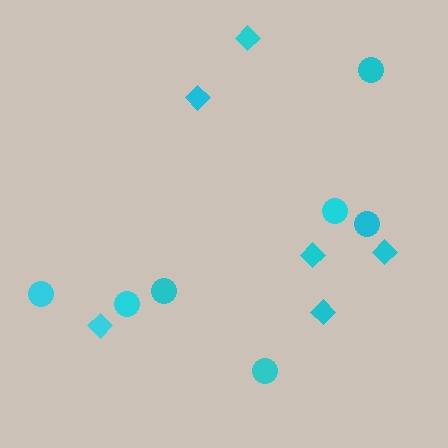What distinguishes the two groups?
There are 2 groups: one group of circles (7) and one group of diamonds (6).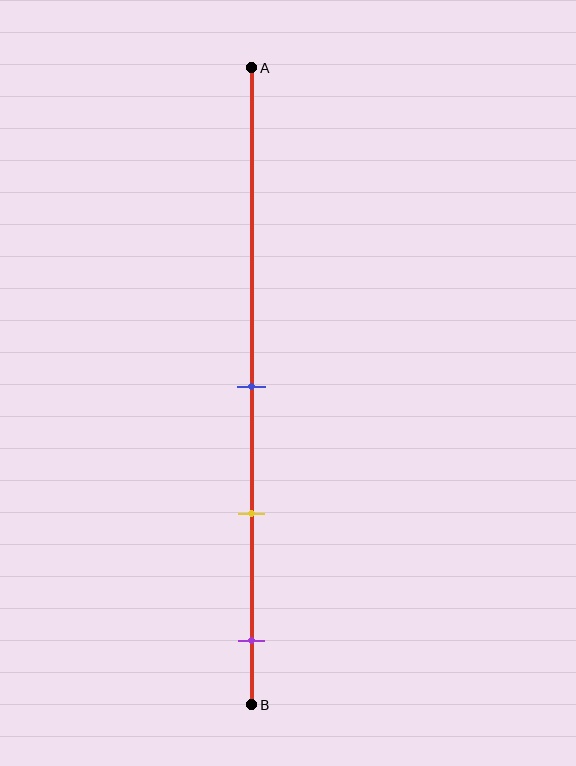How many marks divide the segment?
There are 3 marks dividing the segment.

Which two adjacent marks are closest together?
The blue and yellow marks are the closest adjacent pair.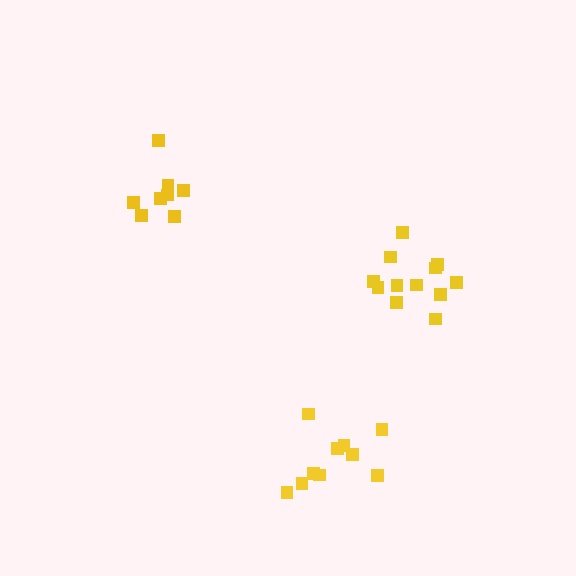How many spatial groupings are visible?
There are 3 spatial groupings.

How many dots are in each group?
Group 1: 12 dots, Group 2: 10 dots, Group 3: 8 dots (30 total).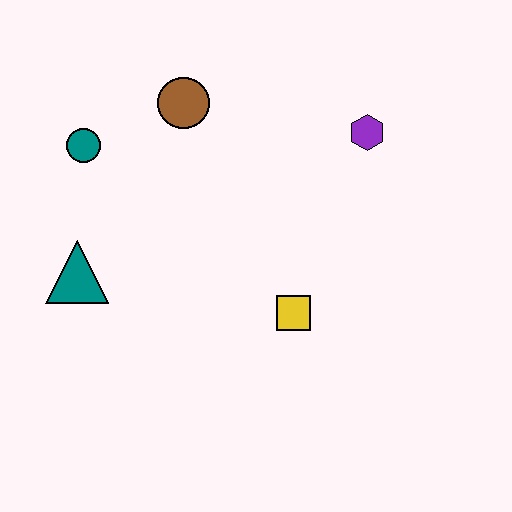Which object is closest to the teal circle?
The brown circle is closest to the teal circle.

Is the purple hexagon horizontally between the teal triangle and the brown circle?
No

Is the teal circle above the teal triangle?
Yes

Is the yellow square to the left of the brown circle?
No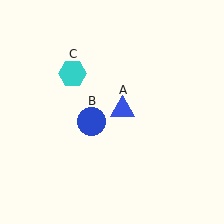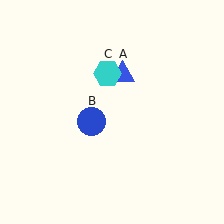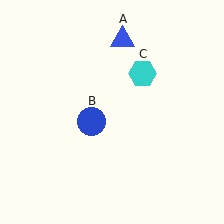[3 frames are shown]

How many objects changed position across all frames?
2 objects changed position: blue triangle (object A), cyan hexagon (object C).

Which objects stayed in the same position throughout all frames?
Blue circle (object B) remained stationary.